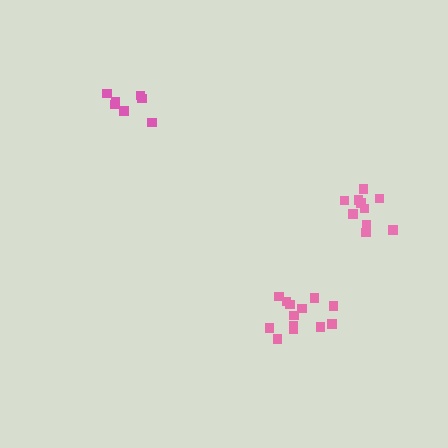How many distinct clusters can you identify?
There are 3 distinct clusters.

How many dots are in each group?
Group 1: 7 dots, Group 2: 13 dots, Group 3: 10 dots (30 total).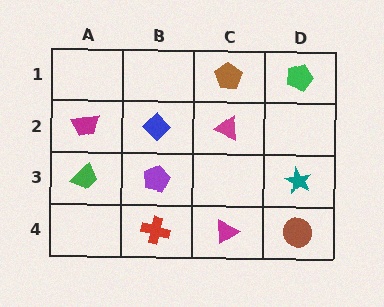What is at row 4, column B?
A red cross.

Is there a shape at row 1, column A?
No, that cell is empty.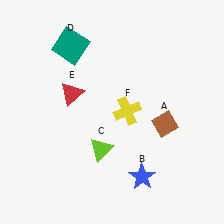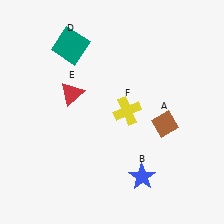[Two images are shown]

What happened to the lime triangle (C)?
The lime triangle (C) was removed in Image 2. It was in the bottom-left area of Image 1.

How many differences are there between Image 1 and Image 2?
There is 1 difference between the two images.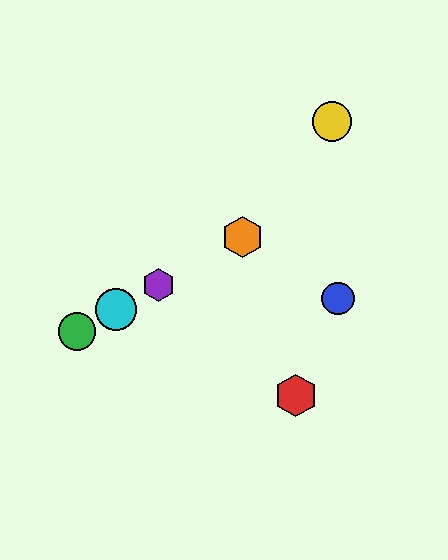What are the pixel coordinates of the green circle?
The green circle is at (77, 332).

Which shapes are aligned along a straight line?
The green circle, the purple hexagon, the orange hexagon, the cyan circle are aligned along a straight line.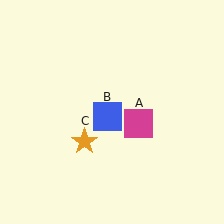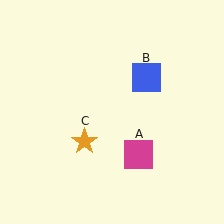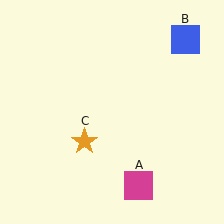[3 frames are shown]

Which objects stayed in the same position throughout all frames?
Orange star (object C) remained stationary.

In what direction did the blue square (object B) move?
The blue square (object B) moved up and to the right.